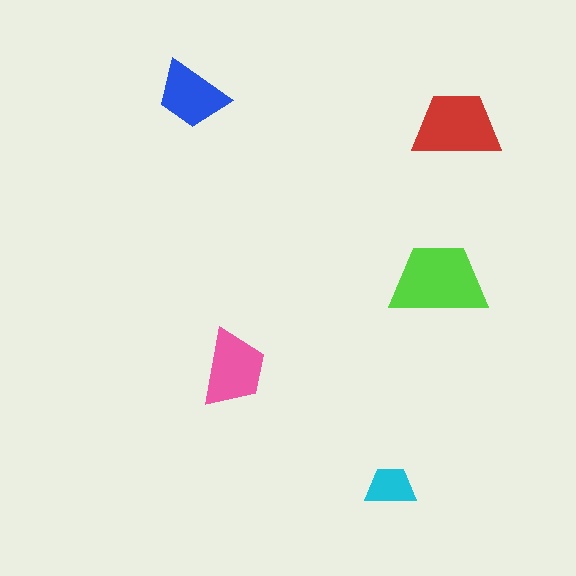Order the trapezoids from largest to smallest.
the lime one, the red one, the pink one, the blue one, the cyan one.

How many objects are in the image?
There are 5 objects in the image.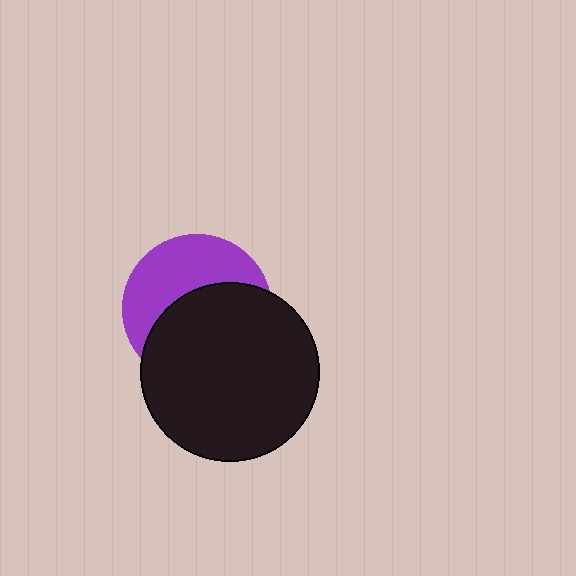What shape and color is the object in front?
The object in front is a black circle.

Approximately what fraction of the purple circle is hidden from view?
Roughly 56% of the purple circle is hidden behind the black circle.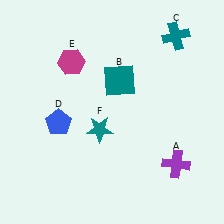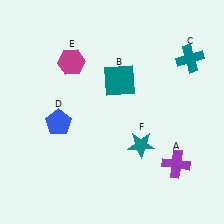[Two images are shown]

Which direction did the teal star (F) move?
The teal star (F) moved right.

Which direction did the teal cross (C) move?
The teal cross (C) moved down.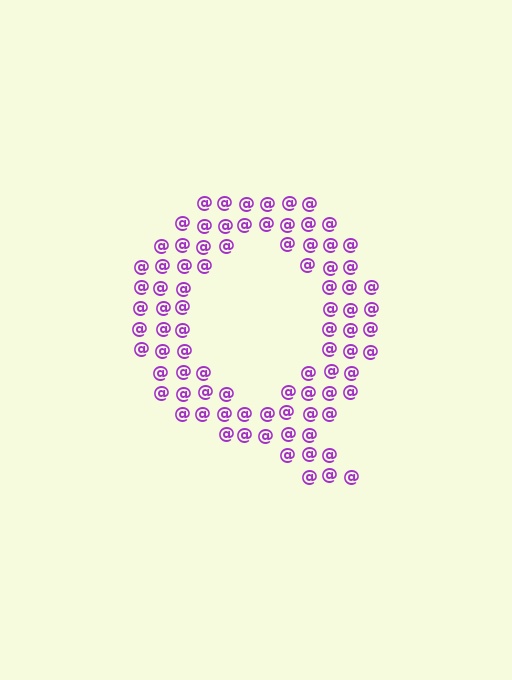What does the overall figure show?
The overall figure shows the letter Q.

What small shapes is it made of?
It is made of small at signs.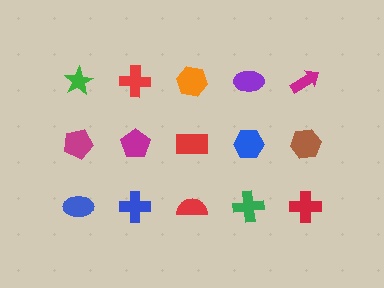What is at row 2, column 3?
A red rectangle.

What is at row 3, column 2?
A blue cross.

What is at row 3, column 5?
A red cross.